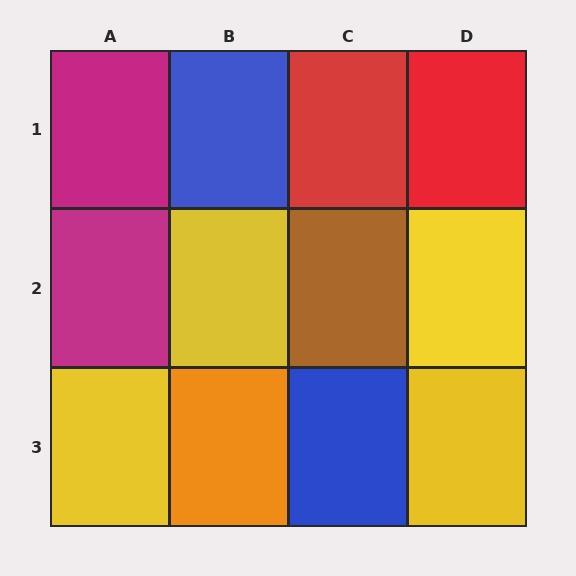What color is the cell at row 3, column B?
Orange.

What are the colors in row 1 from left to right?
Magenta, blue, red, red.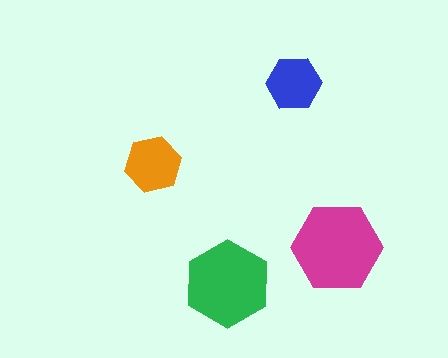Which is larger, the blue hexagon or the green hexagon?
The green one.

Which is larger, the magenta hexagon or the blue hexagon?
The magenta one.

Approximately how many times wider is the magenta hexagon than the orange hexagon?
About 1.5 times wider.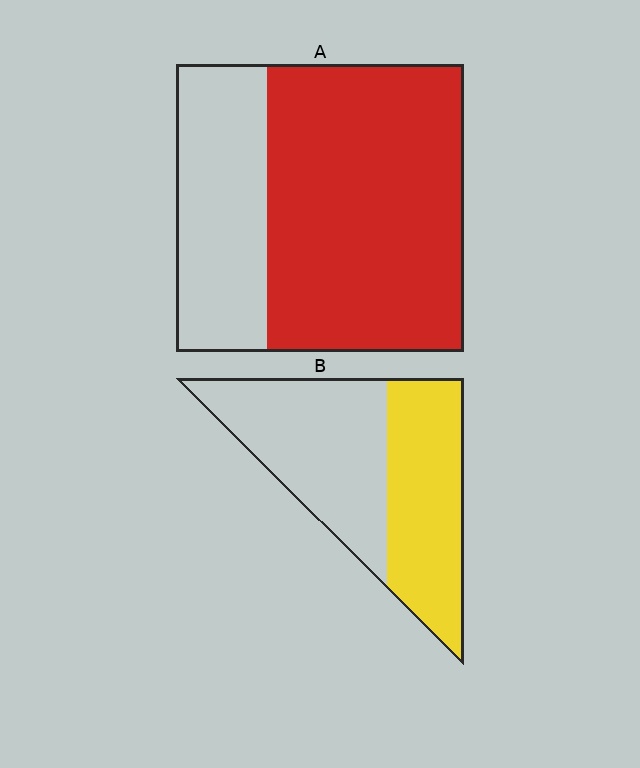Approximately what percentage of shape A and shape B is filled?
A is approximately 70% and B is approximately 45%.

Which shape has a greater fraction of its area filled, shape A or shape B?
Shape A.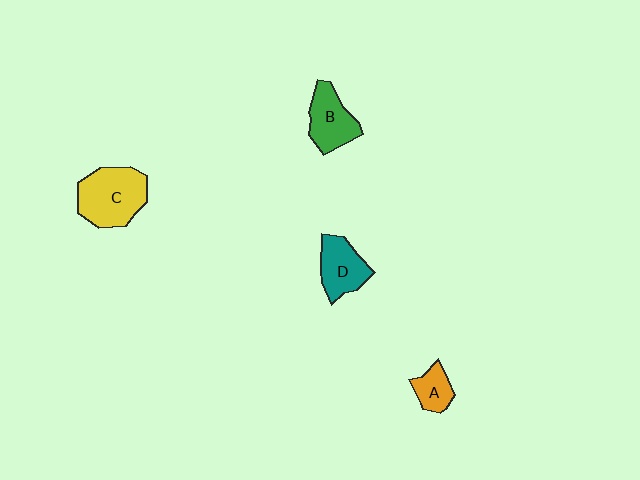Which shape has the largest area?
Shape C (yellow).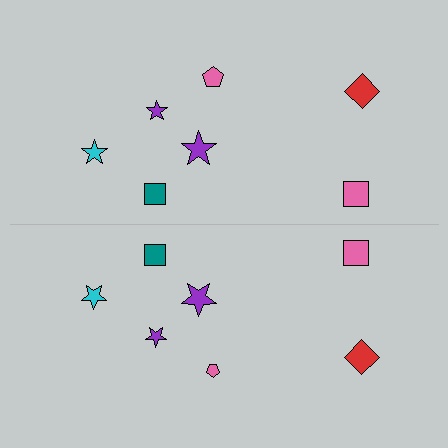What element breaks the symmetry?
The pink pentagon on the bottom side has a different size than its mirror counterpart.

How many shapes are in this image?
There are 14 shapes in this image.